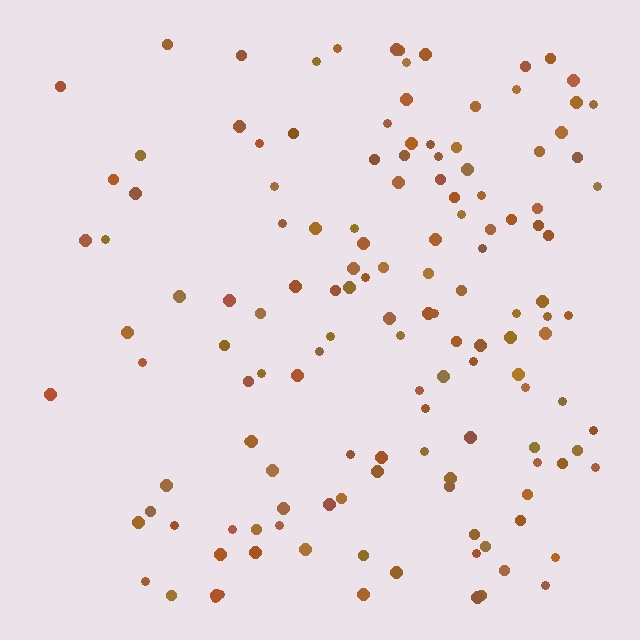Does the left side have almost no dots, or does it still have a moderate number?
Still a moderate number, just noticeably fewer than the right.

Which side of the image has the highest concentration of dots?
The right.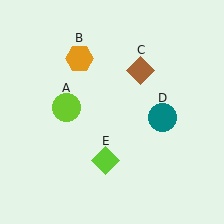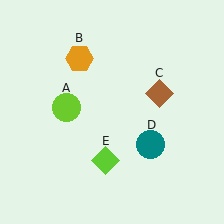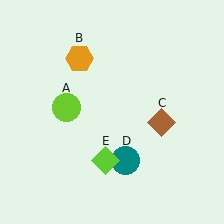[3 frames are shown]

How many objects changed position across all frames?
2 objects changed position: brown diamond (object C), teal circle (object D).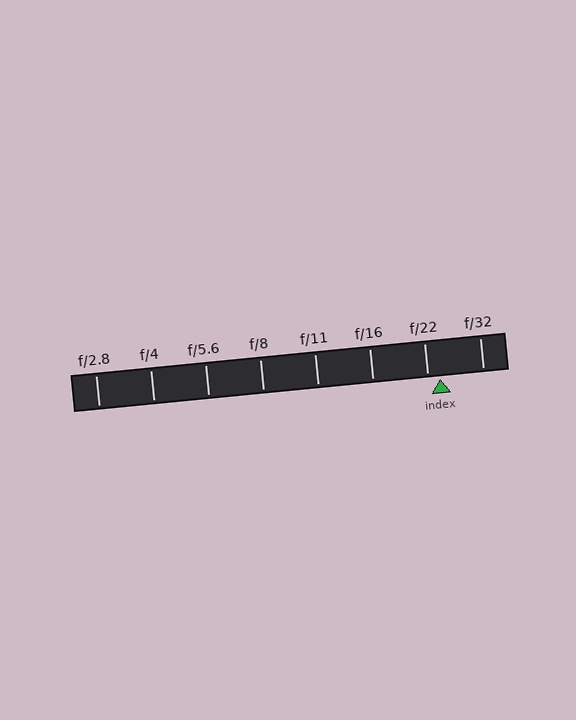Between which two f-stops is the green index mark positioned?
The index mark is between f/22 and f/32.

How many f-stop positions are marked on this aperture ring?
There are 8 f-stop positions marked.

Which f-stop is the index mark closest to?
The index mark is closest to f/22.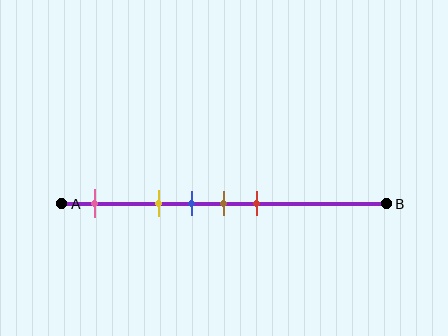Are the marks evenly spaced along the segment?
No, the marks are not evenly spaced.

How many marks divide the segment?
There are 5 marks dividing the segment.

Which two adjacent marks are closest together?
The blue and brown marks are the closest adjacent pair.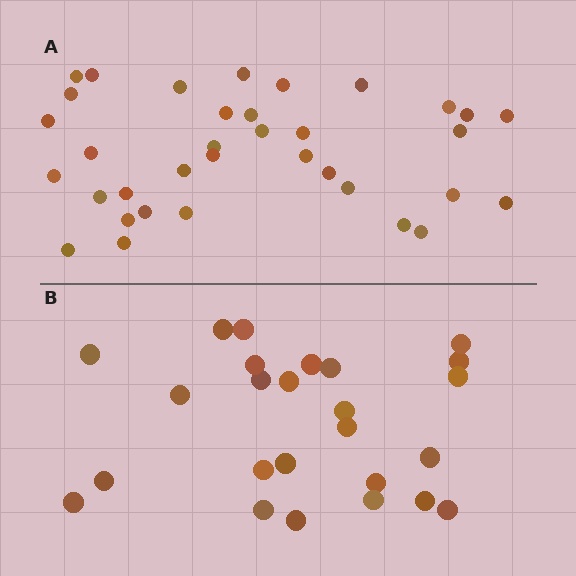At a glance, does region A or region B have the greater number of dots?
Region A (the top region) has more dots.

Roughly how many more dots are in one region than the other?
Region A has roughly 10 or so more dots than region B.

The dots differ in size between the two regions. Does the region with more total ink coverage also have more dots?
No. Region B has more total ink coverage because its dots are larger, but region A actually contains more individual dots. Total area can be misleading — the number of items is what matters here.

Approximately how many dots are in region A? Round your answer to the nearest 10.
About 40 dots. (The exact count is 35, which rounds to 40.)